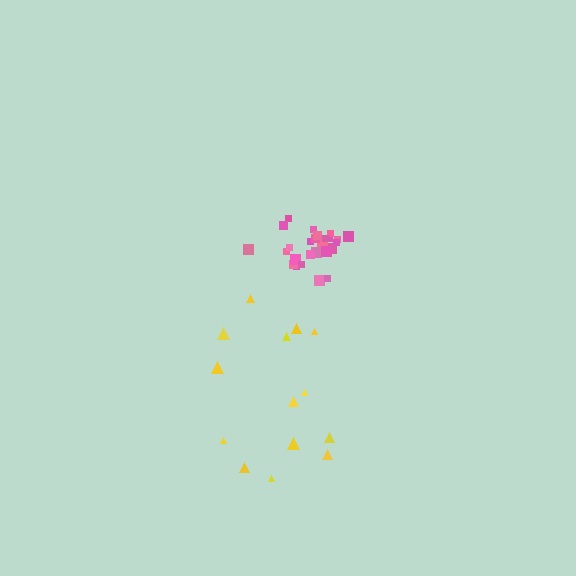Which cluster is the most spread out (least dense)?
Yellow.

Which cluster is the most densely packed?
Pink.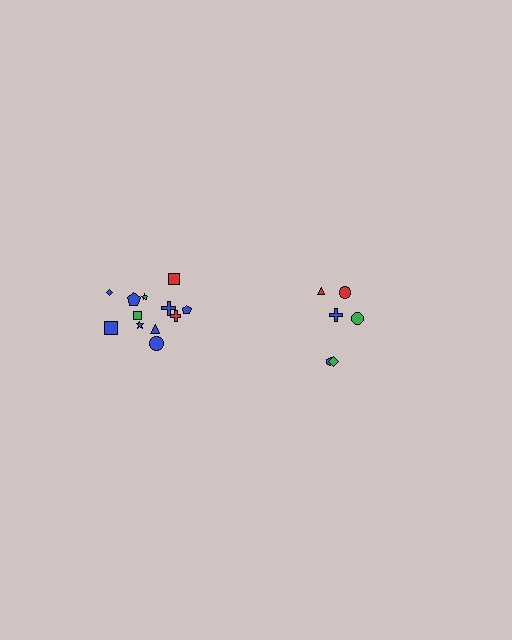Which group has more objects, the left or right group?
The left group.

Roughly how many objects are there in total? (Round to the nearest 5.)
Roughly 20 objects in total.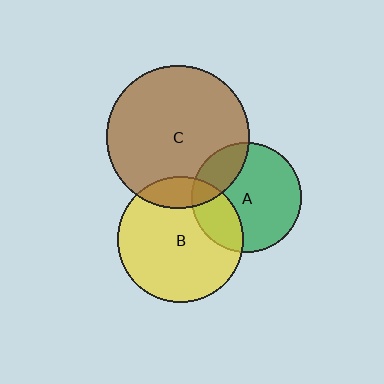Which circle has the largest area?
Circle C (brown).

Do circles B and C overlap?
Yes.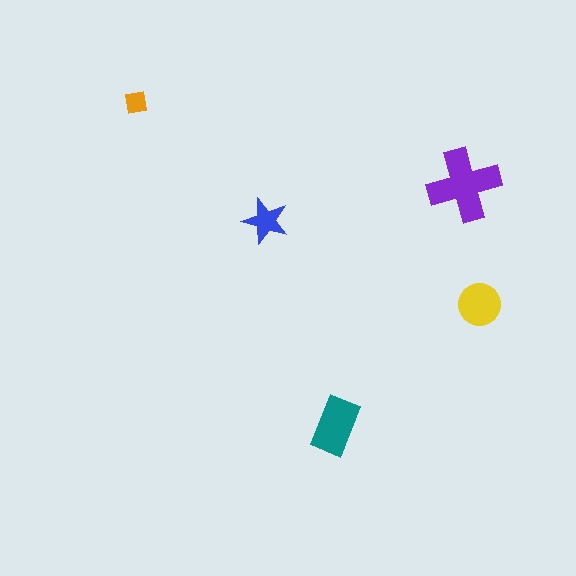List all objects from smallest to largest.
The orange square, the blue star, the yellow circle, the teal rectangle, the purple cross.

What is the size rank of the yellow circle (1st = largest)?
3rd.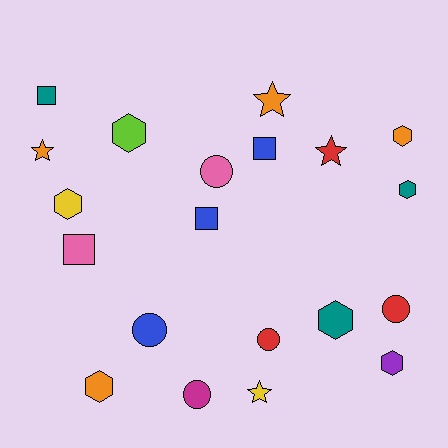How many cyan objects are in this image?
There are no cyan objects.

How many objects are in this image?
There are 20 objects.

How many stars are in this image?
There are 4 stars.